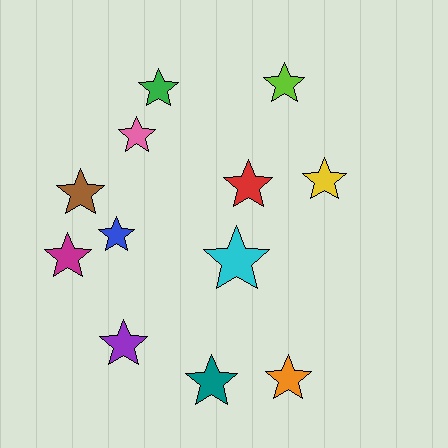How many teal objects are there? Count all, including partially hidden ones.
There is 1 teal object.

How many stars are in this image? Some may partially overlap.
There are 12 stars.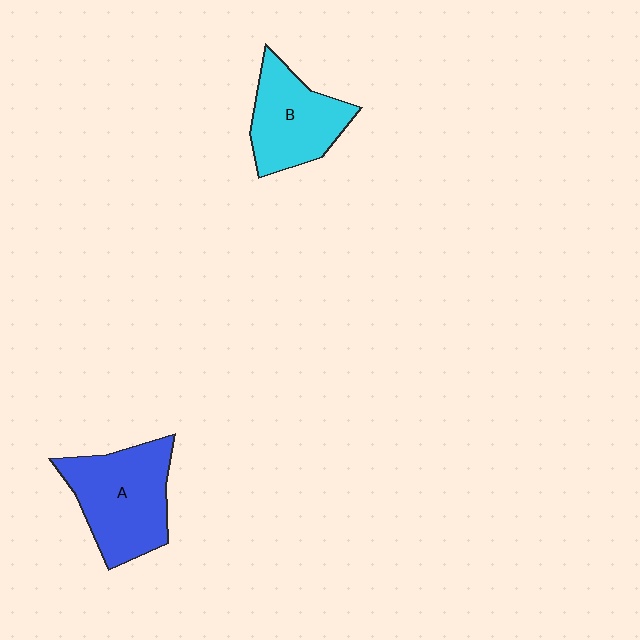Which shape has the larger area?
Shape A (blue).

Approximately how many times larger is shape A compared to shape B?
Approximately 1.2 times.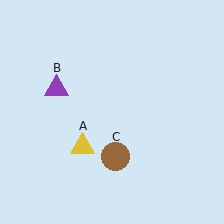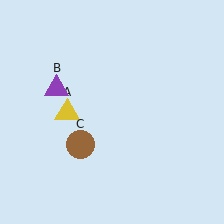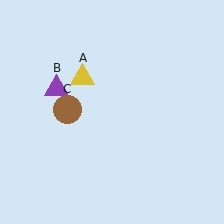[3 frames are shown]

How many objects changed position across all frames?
2 objects changed position: yellow triangle (object A), brown circle (object C).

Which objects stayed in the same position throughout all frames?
Purple triangle (object B) remained stationary.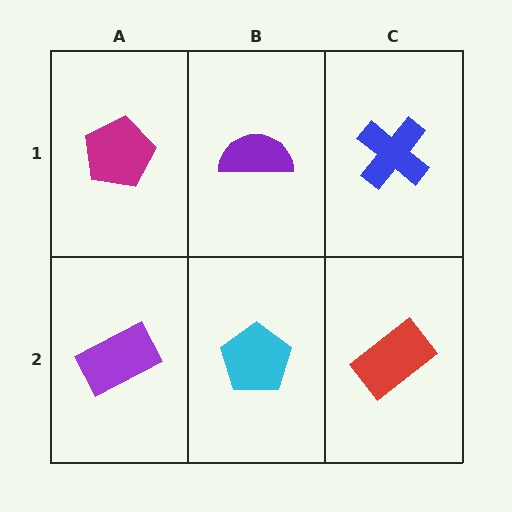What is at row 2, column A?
A purple rectangle.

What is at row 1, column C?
A blue cross.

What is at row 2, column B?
A cyan pentagon.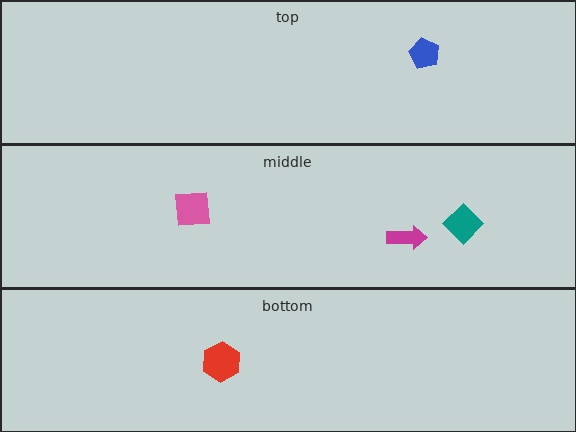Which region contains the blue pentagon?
The top region.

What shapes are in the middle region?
The magenta arrow, the teal diamond, the pink square.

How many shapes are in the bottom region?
1.